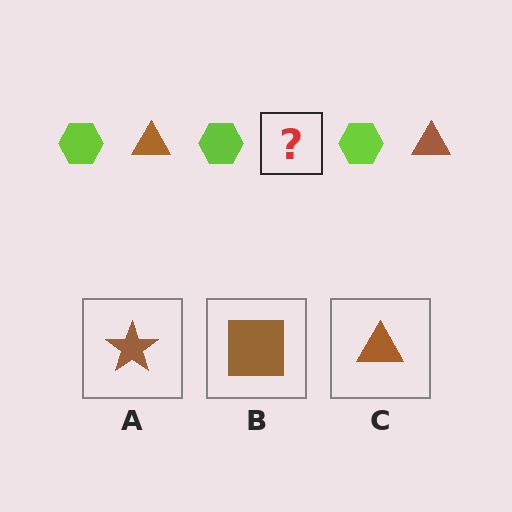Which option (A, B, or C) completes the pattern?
C.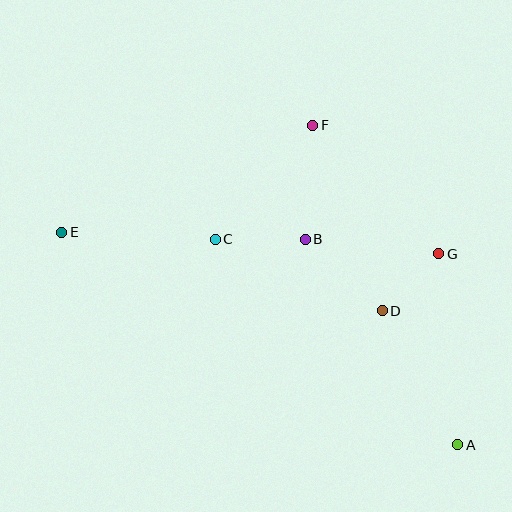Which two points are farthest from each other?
Points A and E are farthest from each other.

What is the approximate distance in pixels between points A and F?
The distance between A and F is approximately 351 pixels.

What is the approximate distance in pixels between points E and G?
The distance between E and G is approximately 378 pixels.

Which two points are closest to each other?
Points D and G are closest to each other.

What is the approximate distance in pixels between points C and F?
The distance between C and F is approximately 150 pixels.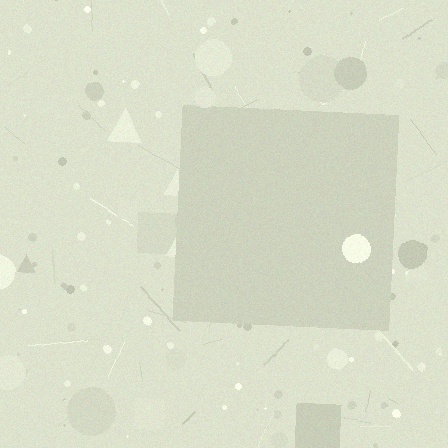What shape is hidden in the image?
A square is hidden in the image.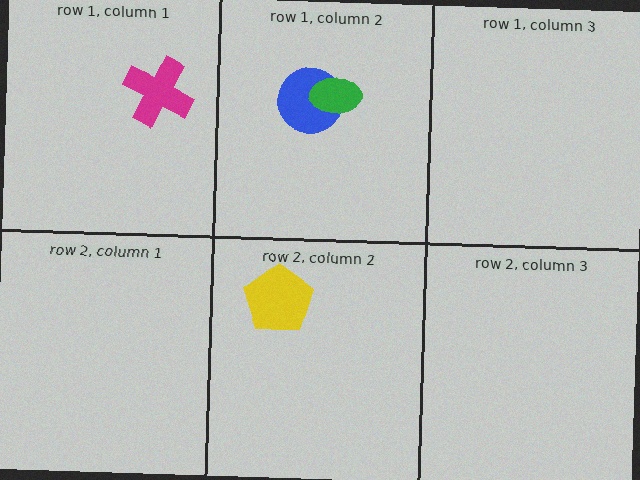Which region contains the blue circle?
The row 1, column 2 region.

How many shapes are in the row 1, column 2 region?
2.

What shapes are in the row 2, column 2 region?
The yellow pentagon.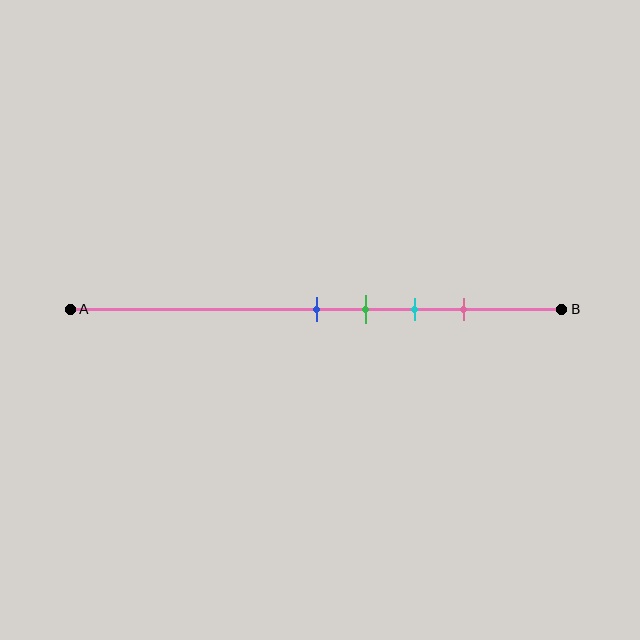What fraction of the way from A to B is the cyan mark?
The cyan mark is approximately 70% (0.7) of the way from A to B.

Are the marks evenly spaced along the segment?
Yes, the marks are approximately evenly spaced.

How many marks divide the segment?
There are 4 marks dividing the segment.